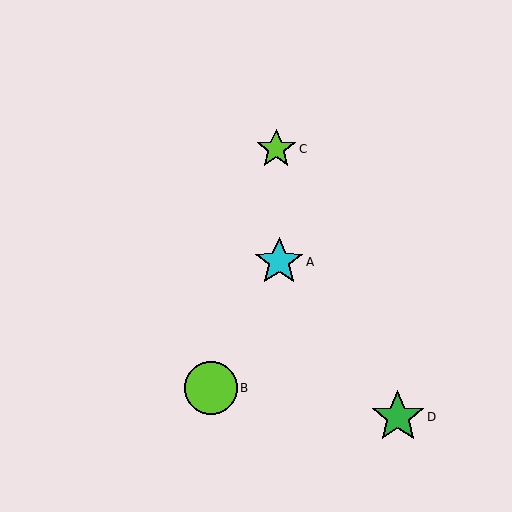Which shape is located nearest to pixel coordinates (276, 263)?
The cyan star (labeled A) at (279, 262) is nearest to that location.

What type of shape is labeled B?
Shape B is a lime circle.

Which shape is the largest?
The green star (labeled D) is the largest.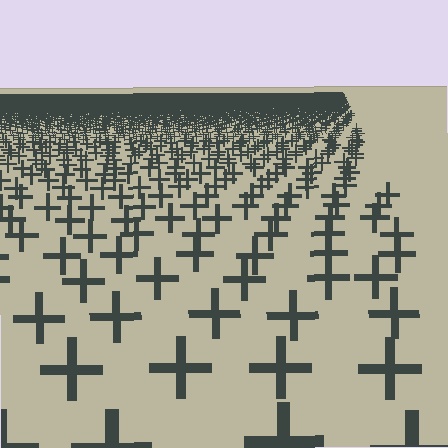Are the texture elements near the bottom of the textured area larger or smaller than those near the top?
Larger. Near the bottom, elements are closer to the viewer and appear at a bigger on-screen size.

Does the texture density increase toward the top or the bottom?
Density increases toward the top.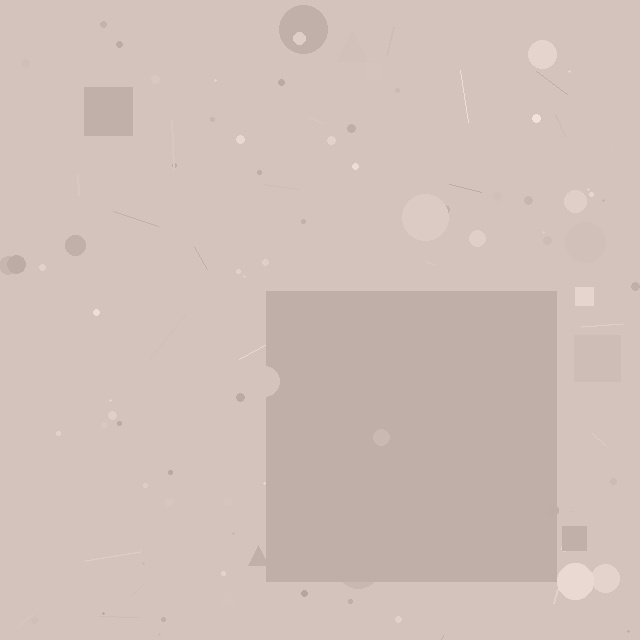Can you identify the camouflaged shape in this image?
The camouflaged shape is a square.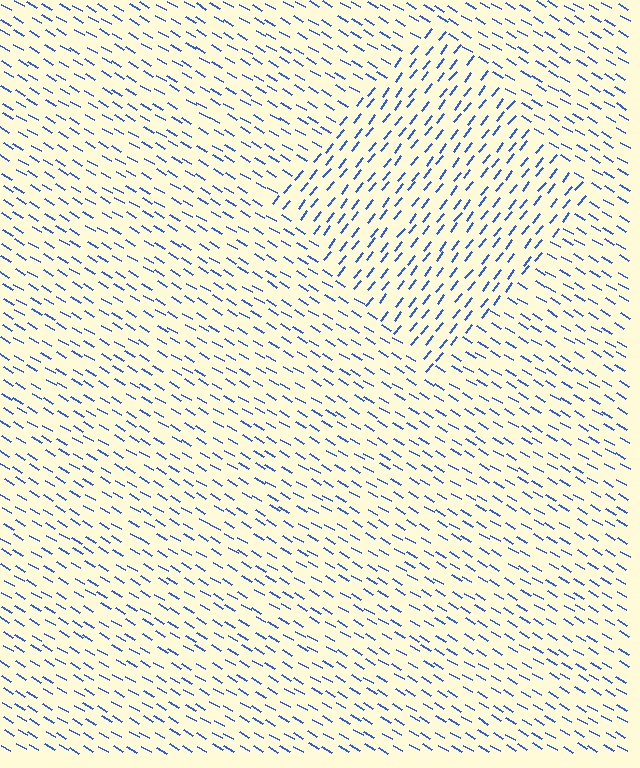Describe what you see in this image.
The image is filled with small blue line segments. A diamond region in the image has lines oriented differently from the surrounding lines, creating a visible texture boundary.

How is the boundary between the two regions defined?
The boundary is defined purely by a change in line orientation (approximately 82 degrees difference). All lines are the same color and thickness.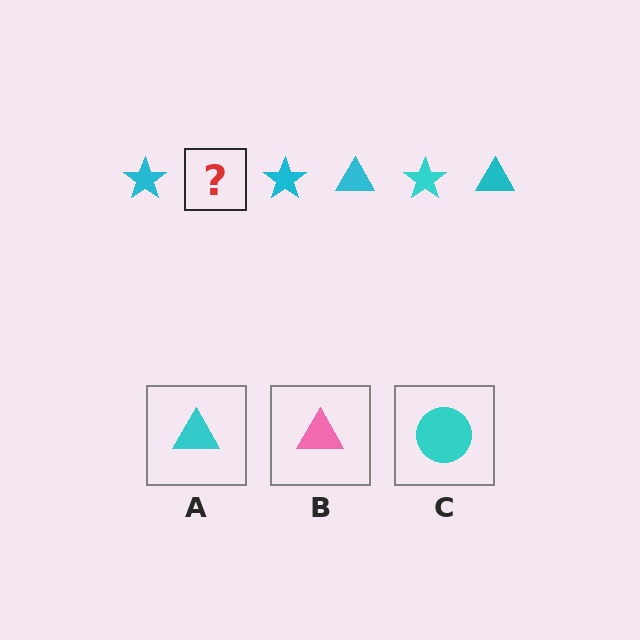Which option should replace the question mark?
Option A.